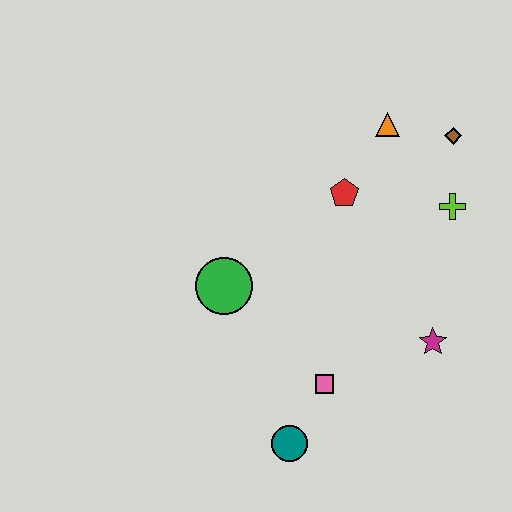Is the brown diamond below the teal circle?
No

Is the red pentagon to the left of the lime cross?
Yes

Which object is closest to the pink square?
The teal circle is closest to the pink square.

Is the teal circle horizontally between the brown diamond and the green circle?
Yes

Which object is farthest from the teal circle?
The brown diamond is farthest from the teal circle.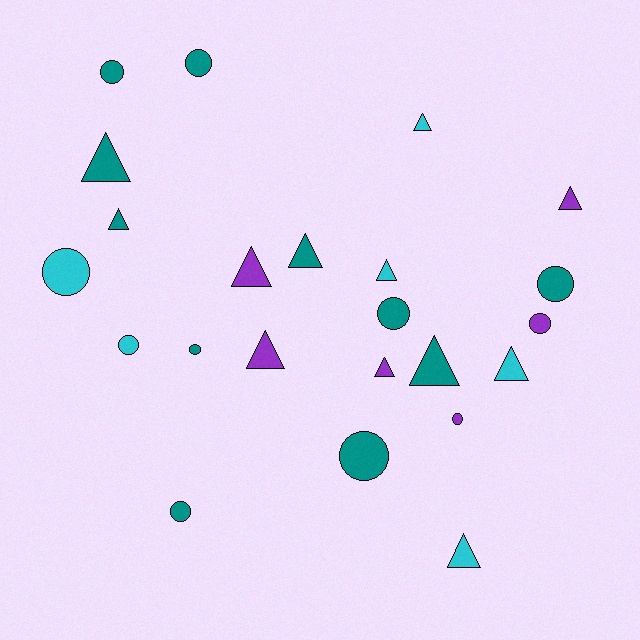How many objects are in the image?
There are 23 objects.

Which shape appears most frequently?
Triangle, with 12 objects.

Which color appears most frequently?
Teal, with 11 objects.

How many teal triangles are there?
There are 4 teal triangles.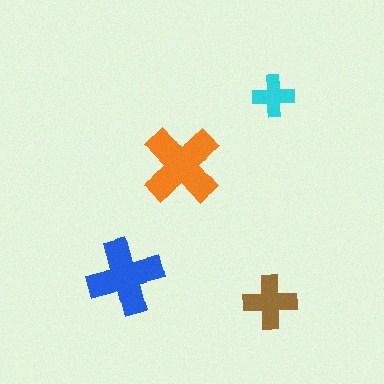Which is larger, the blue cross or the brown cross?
The blue one.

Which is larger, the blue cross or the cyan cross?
The blue one.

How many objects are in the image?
There are 4 objects in the image.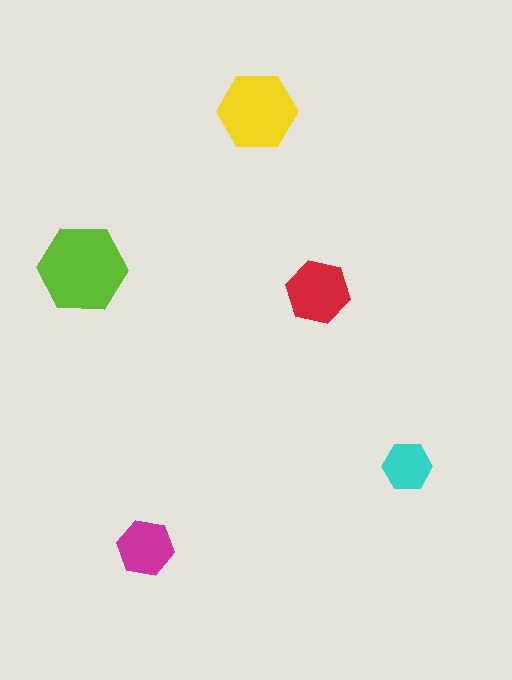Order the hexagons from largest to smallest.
the lime one, the yellow one, the red one, the magenta one, the cyan one.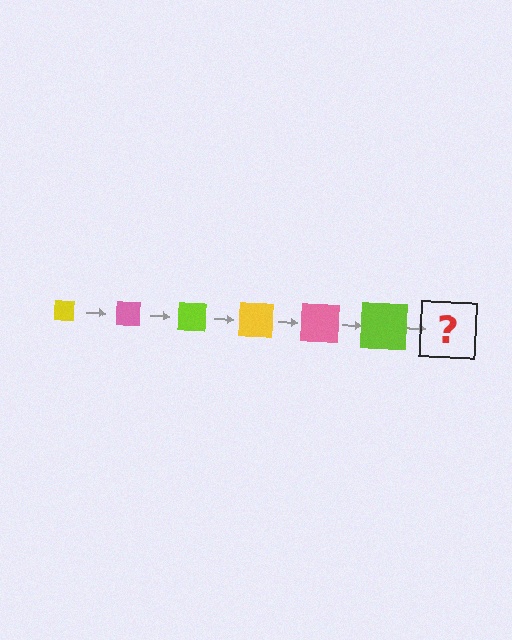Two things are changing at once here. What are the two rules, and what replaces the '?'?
The two rules are that the square grows larger each step and the color cycles through yellow, pink, and lime. The '?' should be a yellow square, larger than the previous one.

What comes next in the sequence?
The next element should be a yellow square, larger than the previous one.